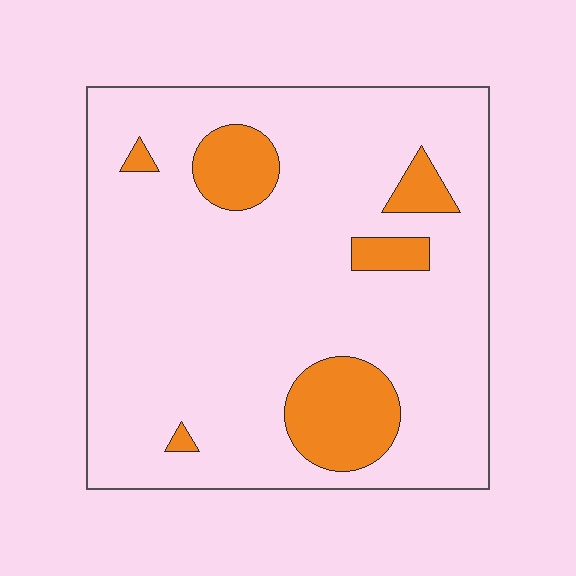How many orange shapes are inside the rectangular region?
6.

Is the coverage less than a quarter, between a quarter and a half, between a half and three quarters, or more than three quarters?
Less than a quarter.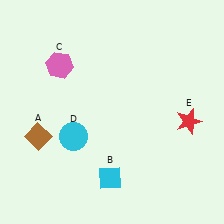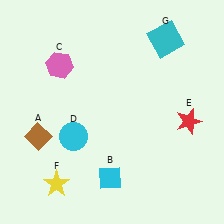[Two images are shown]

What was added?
A yellow star (F), a cyan square (G) were added in Image 2.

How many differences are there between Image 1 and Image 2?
There are 2 differences between the two images.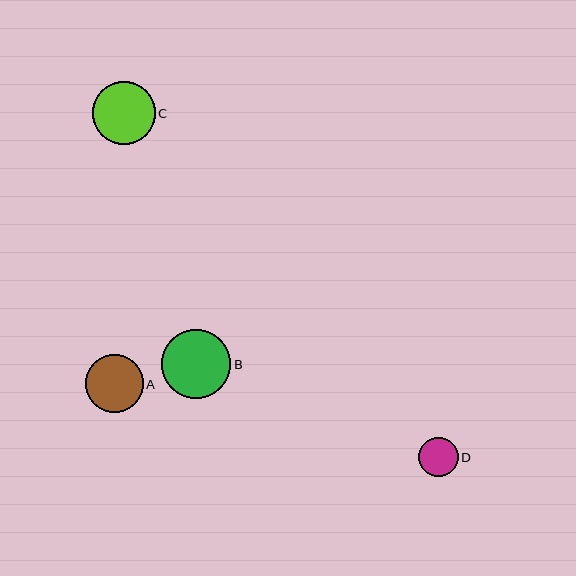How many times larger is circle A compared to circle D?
Circle A is approximately 1.5 times the size of circle D.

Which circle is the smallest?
Circle D is the smallest with a size of approximately 39 pixels.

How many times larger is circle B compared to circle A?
Circle B is approximately 1.2 times the size of circle A.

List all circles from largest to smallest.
From largest to smallest: B, C, A, D.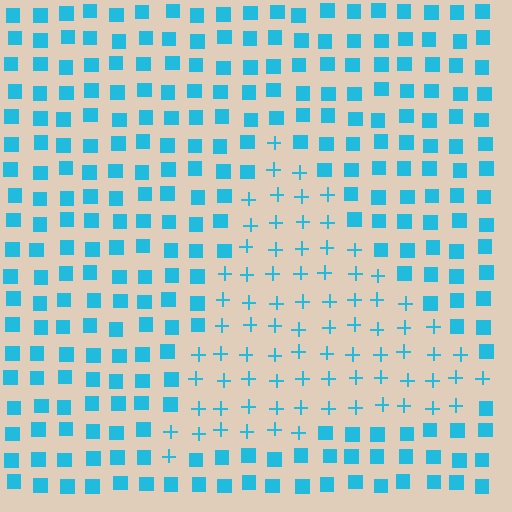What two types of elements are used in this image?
The image uses plus signs inside the triangle region and squares outside it.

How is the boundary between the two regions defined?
The boundary is defined by a change in element shape: plus signs inside vs. squares outside. All elements share the same color and spacing.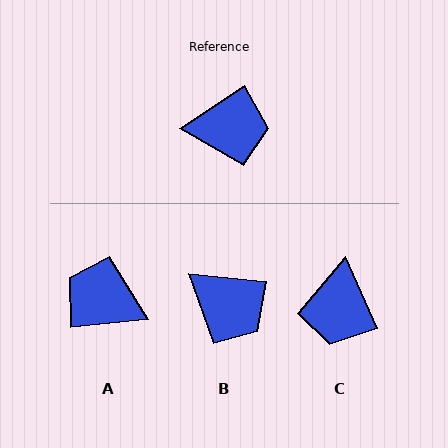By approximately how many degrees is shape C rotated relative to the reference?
Approximately 100 degrees clockwise.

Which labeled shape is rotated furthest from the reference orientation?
A, about 152 degrees away.